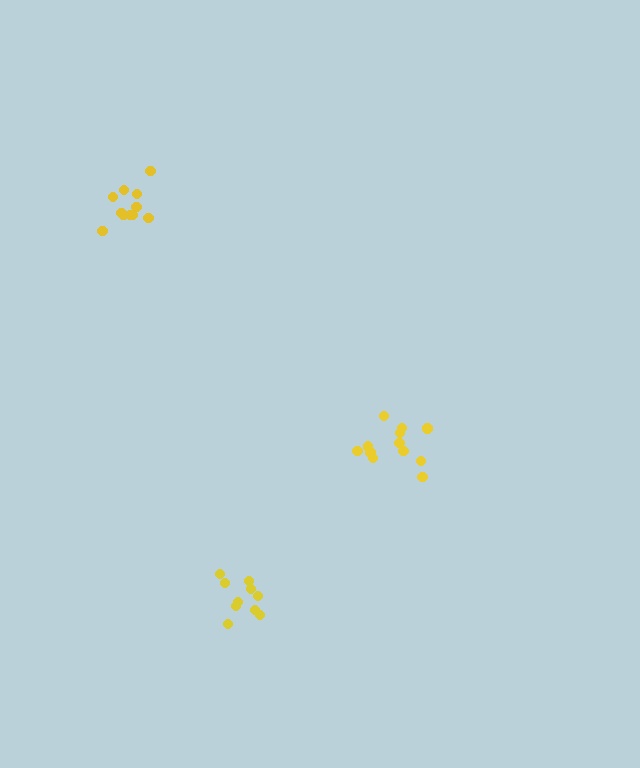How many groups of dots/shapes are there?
There are 3 groups.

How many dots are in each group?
Group 1: 12 dots, Group 2: 10 dots, Group 3: 11 dots (33 total).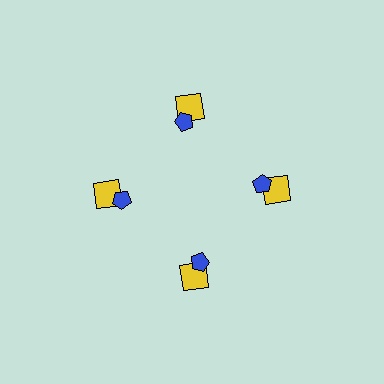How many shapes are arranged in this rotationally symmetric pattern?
There are 8 shapes, arranged in 4 groups of 2.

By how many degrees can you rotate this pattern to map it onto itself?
The pattern maps onto itself every 90 degrees of rotation.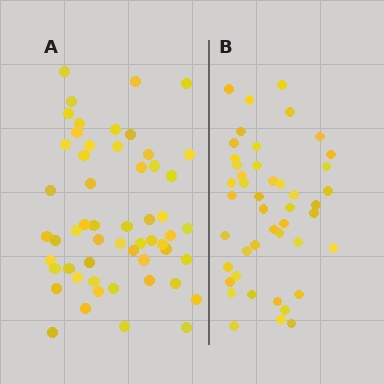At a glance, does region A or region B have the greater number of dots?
Region A (the left region) has more dots.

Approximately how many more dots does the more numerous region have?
Region A has roughly 10 or so more dots than region B.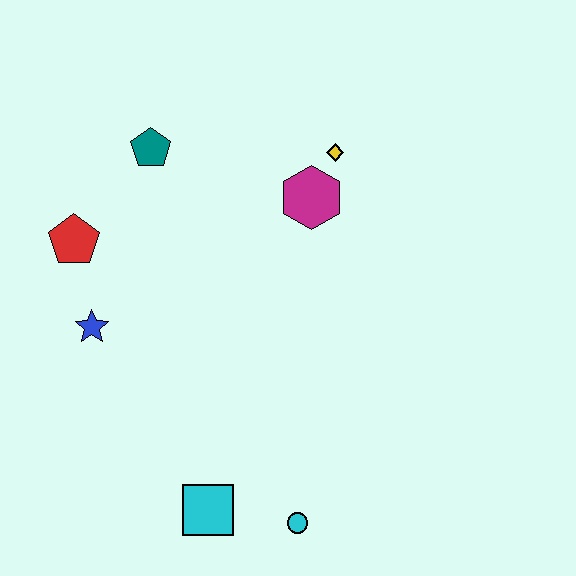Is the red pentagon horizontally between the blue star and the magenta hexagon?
No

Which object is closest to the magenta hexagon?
The yellow diamond is closest to the magenta hexagon.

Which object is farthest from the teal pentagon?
The cyan circle is farthest from the teal pentagon.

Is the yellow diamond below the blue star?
No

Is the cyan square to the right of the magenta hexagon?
No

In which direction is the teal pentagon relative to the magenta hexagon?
The teal pentagon is to the left of the magenta hexagon.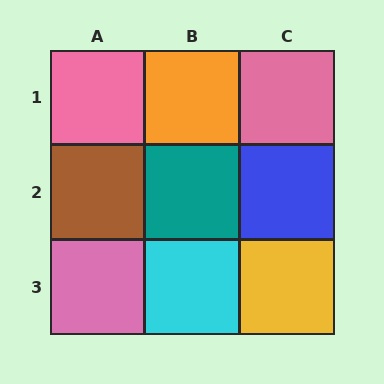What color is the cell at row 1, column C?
Pink.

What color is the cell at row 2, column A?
Brown.